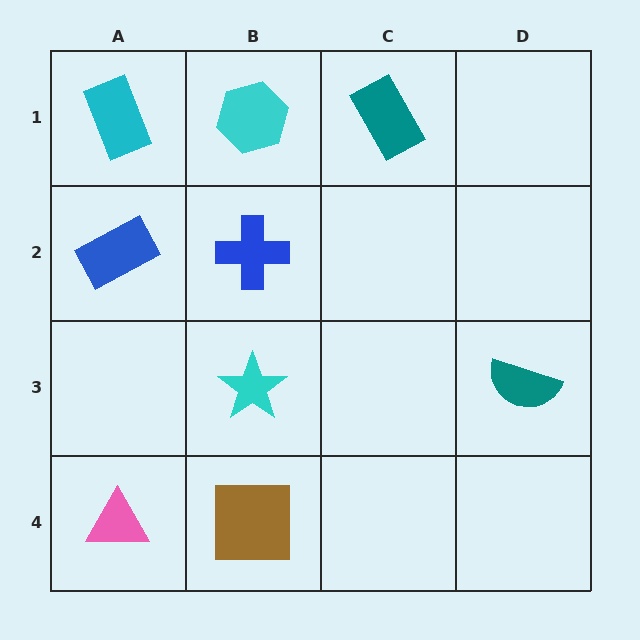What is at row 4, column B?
A brown square.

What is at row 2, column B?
A blue cross.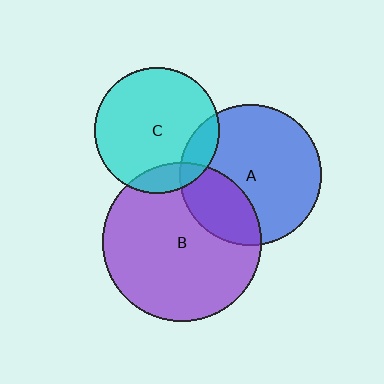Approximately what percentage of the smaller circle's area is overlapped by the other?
Approximately 30%.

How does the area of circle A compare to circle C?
Approximately 1.3 times.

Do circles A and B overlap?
Yes.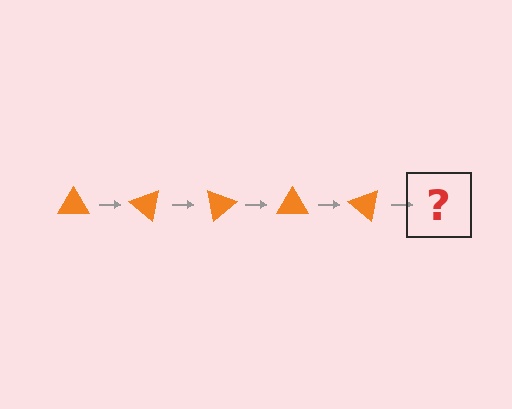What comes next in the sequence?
The next element should be an orange triangle rotated 200 degrees.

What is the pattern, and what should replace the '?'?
The pattern is that the triangle rotates 40 degrees each step. The '?' should be an orange triangle rotated 200 degrees.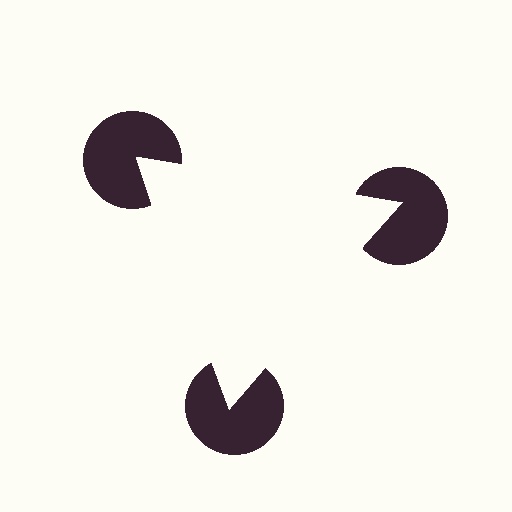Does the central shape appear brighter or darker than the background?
It typically appears slightly brighter than the background, even though no actual brightness change is drawn.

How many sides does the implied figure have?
3 sides.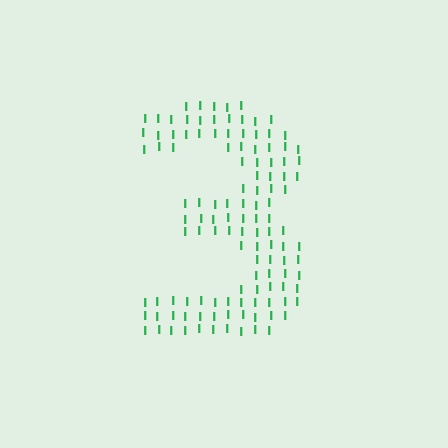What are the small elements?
The small elements are letter I's.